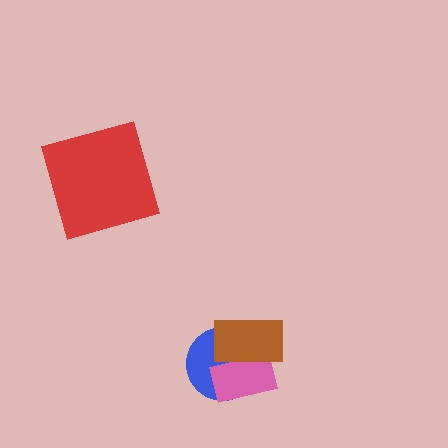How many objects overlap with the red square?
0 objects overlap with the red square.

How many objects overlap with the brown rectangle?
2 objects overlap with the brown rectangle.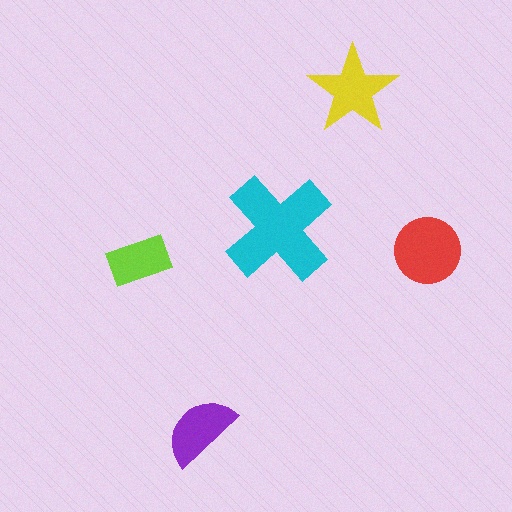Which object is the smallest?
The lime rectangle.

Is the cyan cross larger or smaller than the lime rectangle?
Larger.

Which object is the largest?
The cyan cross.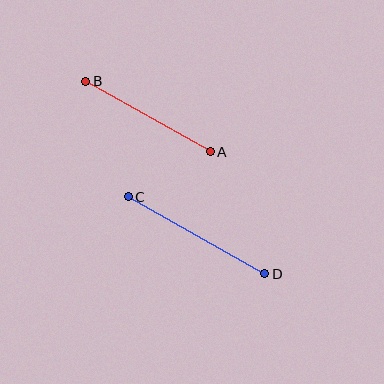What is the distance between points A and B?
The distance is approximately 144 pixels.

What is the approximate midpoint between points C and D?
The midpoint is at approximately (197, 235) pixels.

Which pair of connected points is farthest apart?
Points C and D are farthest apart.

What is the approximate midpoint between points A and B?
The midpoint is at approximately (148, 116) pixels.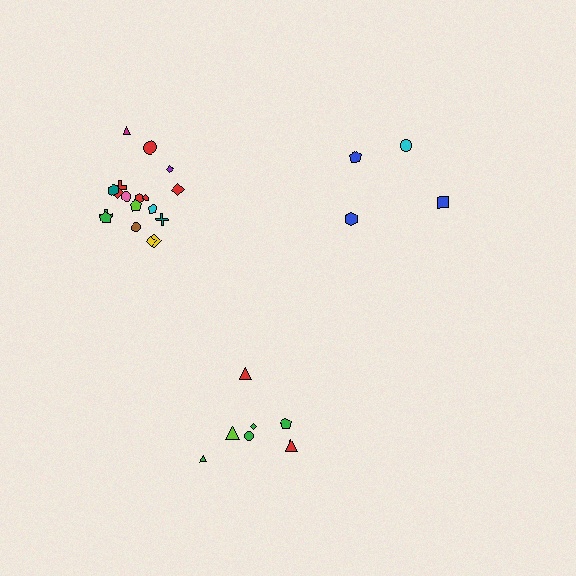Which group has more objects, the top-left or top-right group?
The top-left group.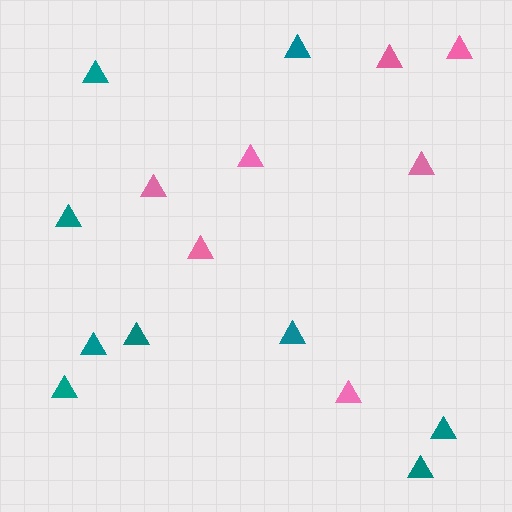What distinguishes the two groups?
There are 2 groups: one group of pink triangles (7) and one group of teal triangles (9).